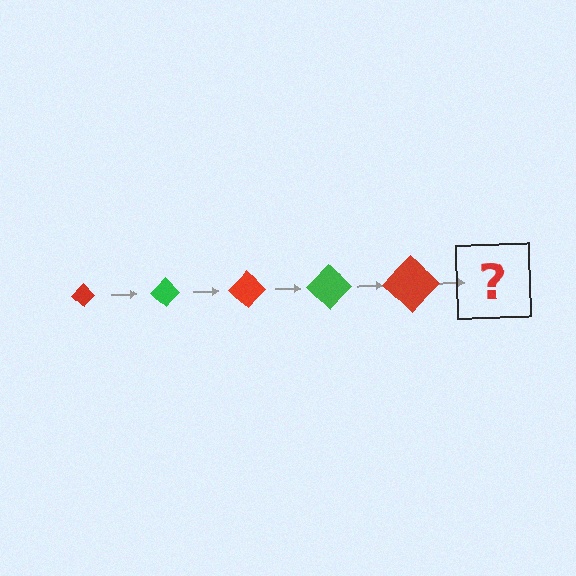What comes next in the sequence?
The next element should be a green diamond, larger than the previous one.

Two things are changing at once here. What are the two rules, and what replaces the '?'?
The two rules are that the diamond grows larger each step and the color cycles through red and green. The '?' should be a green diamond, larger than the previous one.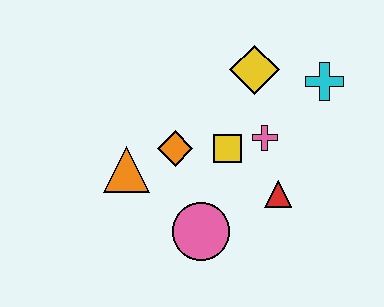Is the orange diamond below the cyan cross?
Yes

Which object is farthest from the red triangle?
The orange triangle is farthest from the red triangle.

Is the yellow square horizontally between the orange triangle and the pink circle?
No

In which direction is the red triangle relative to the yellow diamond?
The red triangle is below the yellow diamond.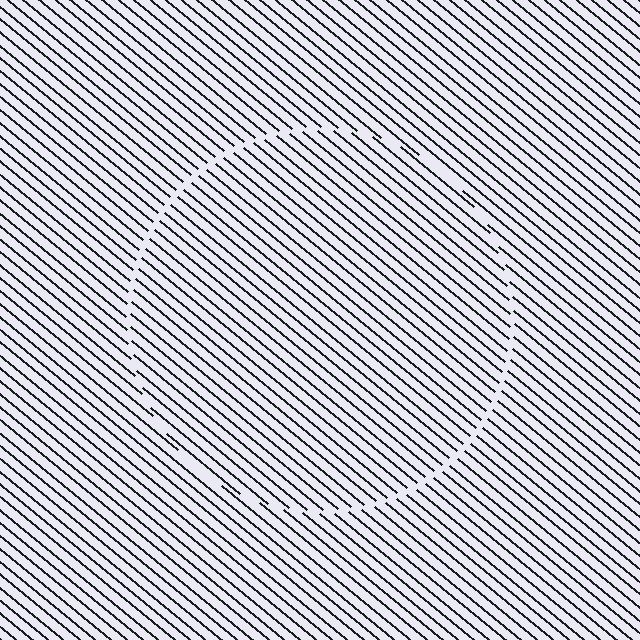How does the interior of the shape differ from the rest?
The interior of the shape contains the same grating, shifted by half a period — the contour is defined by the phase discontinuity where line-ends from the inner and outer gratings abut.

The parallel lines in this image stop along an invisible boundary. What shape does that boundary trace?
An illusory circle. The interior of the shape contains the same grating, shifted by half a period — the contour is defined by the phase discontinuity where line-ends from the inner and outer gratings abut.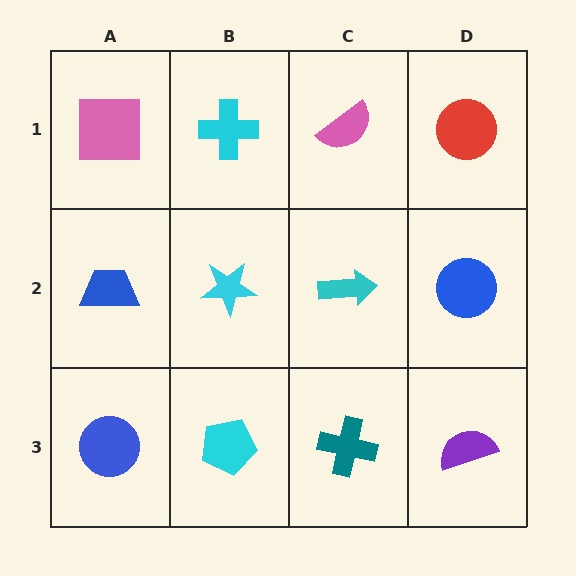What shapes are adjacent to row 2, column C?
A pink semicircle (row 1, column C), a teal cross (row 3, column C), a cyan star (row 2, column B), a blue circle (row 2, column D).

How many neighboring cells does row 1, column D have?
2.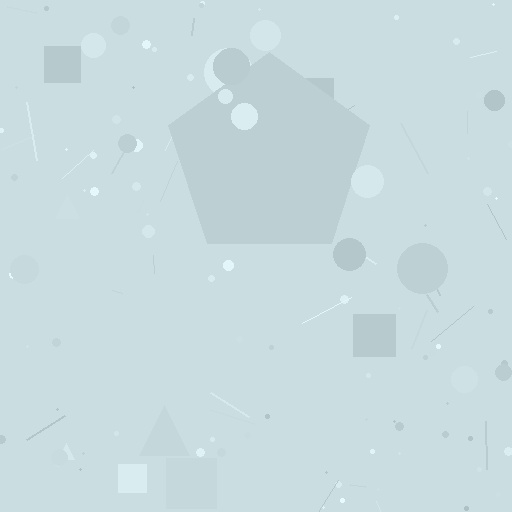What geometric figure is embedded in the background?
A pentagon is embedded in the background.